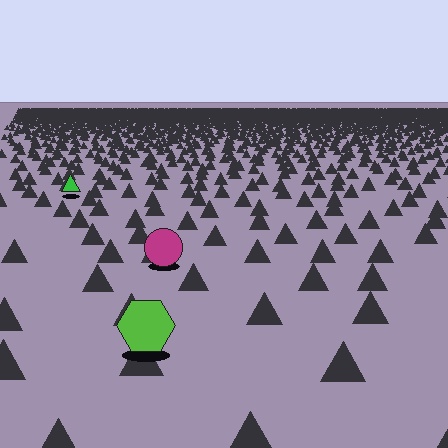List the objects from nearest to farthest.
From nearest to farthest: the lime hexagon, the magenta circle, the green triangle.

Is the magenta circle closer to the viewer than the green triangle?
Yes. The magenta circle is closer — you can tell from the texture gradient: the ground texture is coarser near it.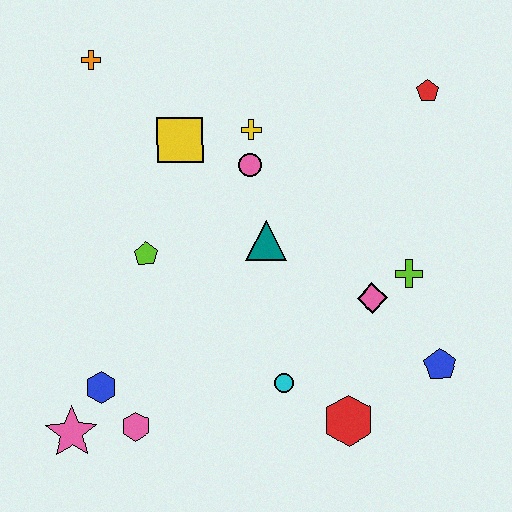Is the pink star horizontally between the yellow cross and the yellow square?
No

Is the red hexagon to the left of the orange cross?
No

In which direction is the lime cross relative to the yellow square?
The lime cross is to the right of the yellow square.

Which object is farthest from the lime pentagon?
The red pentagon is farthest from the lime pentagon.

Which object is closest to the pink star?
The blue hexagon is closest to the pink star.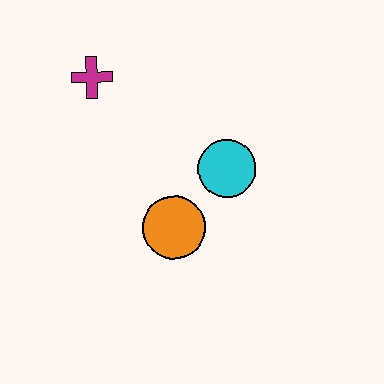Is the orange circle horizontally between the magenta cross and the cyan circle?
Yes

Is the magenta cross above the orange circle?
Yes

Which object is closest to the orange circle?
The cyan circle is closest to the orange circle.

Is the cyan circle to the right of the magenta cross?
Yes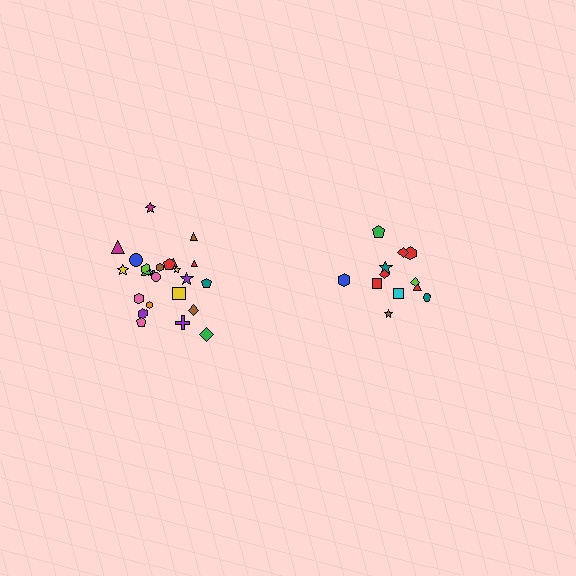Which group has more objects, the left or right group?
The left group.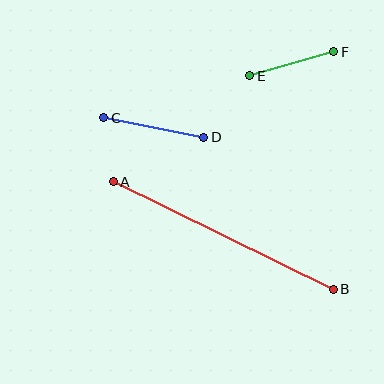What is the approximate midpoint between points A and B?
The midpoint is at approximately (223, 235) pixels.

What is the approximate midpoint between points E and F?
The midpoint is at approximately (292, 64) pixels.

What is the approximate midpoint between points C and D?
The midpoint is at approximately (154, 128) pixels.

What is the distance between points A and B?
The distance is approximately 245 pixels.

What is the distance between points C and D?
The distance is approximately 102 pixels.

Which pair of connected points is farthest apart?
Points A and B are farthest apart.